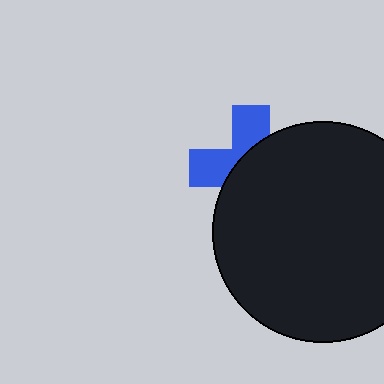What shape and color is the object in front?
The object in front is a black circle.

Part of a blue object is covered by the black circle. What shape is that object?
It is a cross.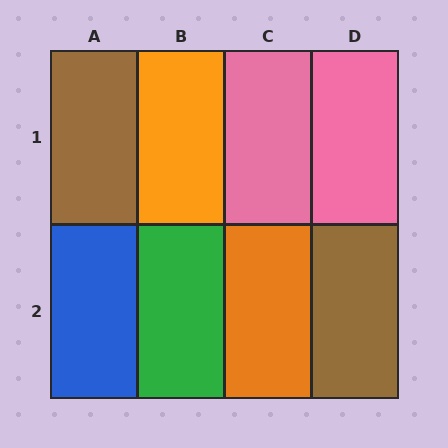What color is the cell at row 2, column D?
Brown.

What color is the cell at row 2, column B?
Green.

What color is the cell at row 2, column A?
Blue.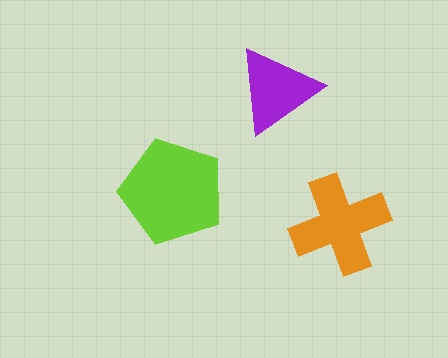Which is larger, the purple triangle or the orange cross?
The orange cross.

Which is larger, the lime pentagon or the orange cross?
The lime pentagon.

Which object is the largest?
The lime pentagon.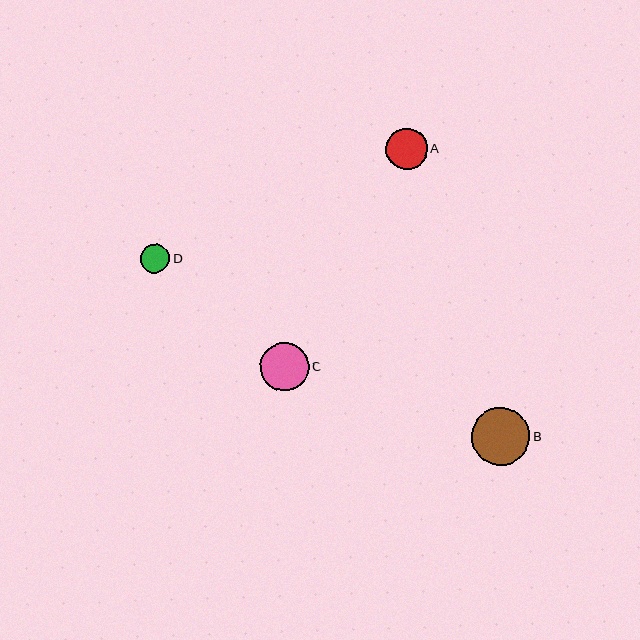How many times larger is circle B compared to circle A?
Circle B is approximately 1.4 times the size of circle A.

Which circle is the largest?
Circle B is the largest with a size of approximately 58 pixels.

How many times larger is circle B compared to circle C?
Circle B is approximately 1.2 times the size of circle C.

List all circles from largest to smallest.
From largest to smallest: B, C, A, D.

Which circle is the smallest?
Circle D is the smallest with a size of approximately 29 pixels.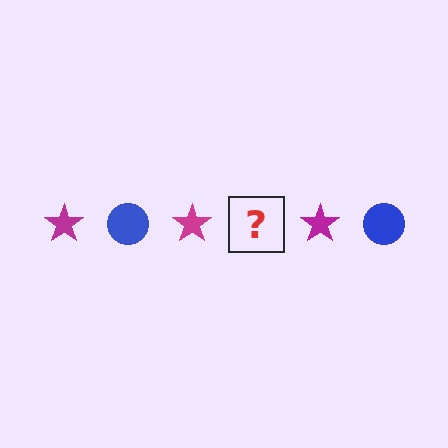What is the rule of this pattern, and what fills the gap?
The rule is that the pattern alternates between magenta star and blue circle. The gap should be filled with a blue circle.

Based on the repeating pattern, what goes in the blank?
The blank should be a blue circle.